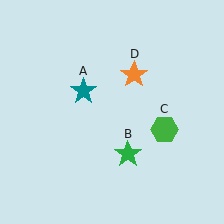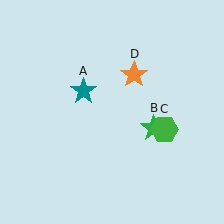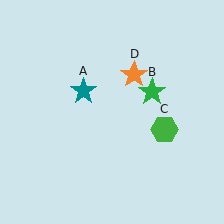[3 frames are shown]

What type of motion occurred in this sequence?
The green star (object B) rotated counterclockwise around the center of the scene.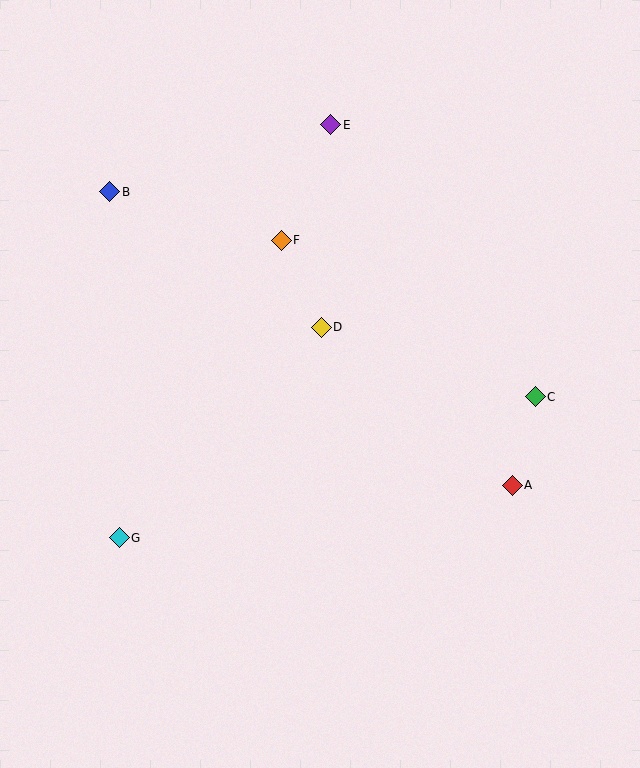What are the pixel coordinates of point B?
Point B is at (110, 192).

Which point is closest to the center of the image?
Point D at (321, 327) is closest to the center.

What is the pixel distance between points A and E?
The distance between A and E is 404 pixels.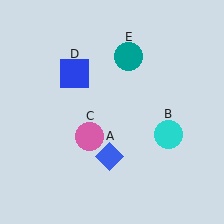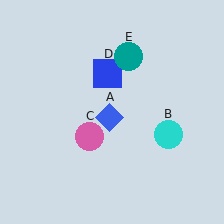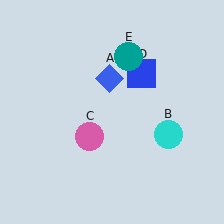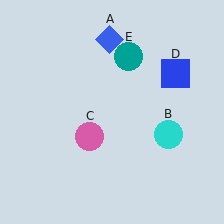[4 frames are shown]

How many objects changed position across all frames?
2 objects changed position: blue diamond (object A), blue square (object D).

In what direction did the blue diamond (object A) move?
The blue diamond (object A) moved up.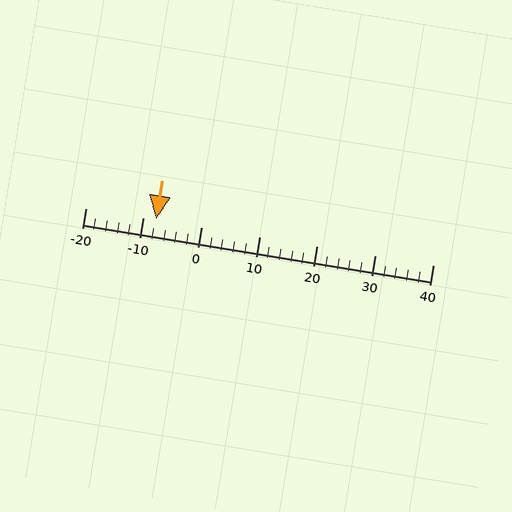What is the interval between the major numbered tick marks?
The major tick marks are spaced 10 units apart.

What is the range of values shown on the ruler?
The ruler shows values from -20 to 40.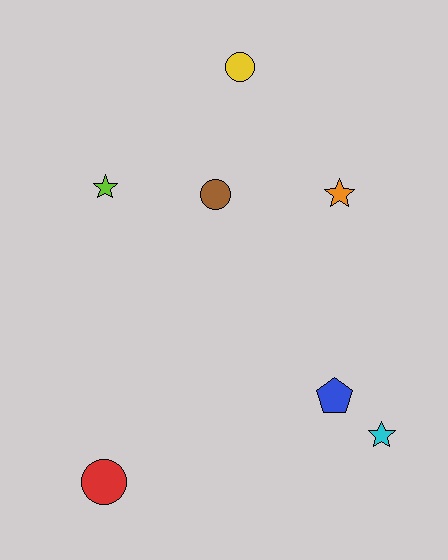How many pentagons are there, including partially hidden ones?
There is 1 pentagon.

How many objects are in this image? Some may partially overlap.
There are 7 objects.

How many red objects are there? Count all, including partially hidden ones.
There is 1 red object.